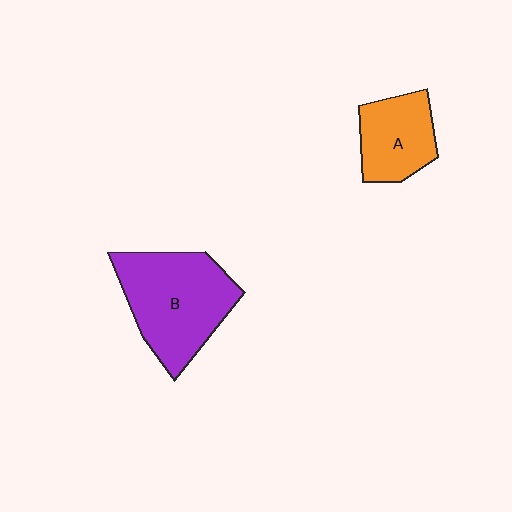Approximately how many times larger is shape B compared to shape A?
Approximately 1.7 times.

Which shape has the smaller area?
Shape A (orange).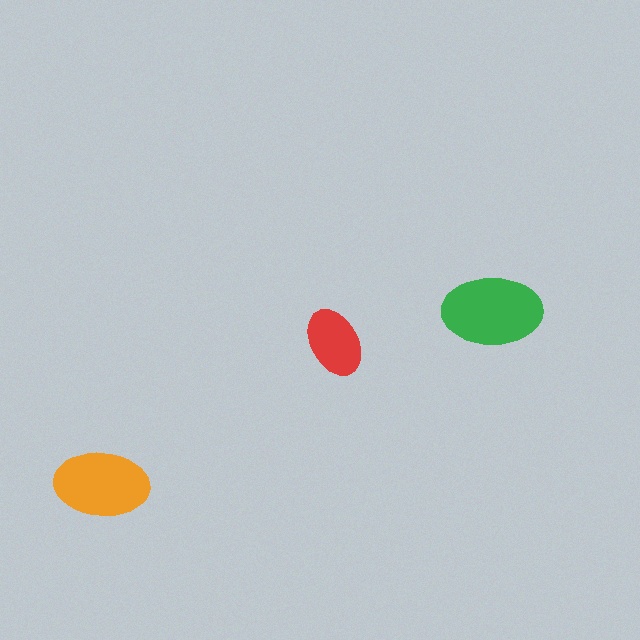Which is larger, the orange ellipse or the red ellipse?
The orange one.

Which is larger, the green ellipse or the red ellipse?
The green one.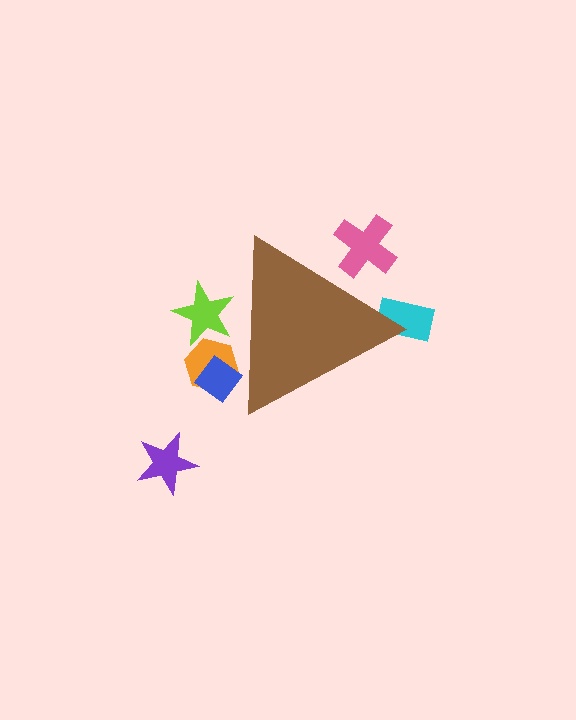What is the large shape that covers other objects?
A brown triangle.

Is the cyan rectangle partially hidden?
Yes, the cyan rectangle is partially hidden behind the brown triangle.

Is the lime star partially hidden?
Yes, the lime star is partially hidden behind the brown triangle.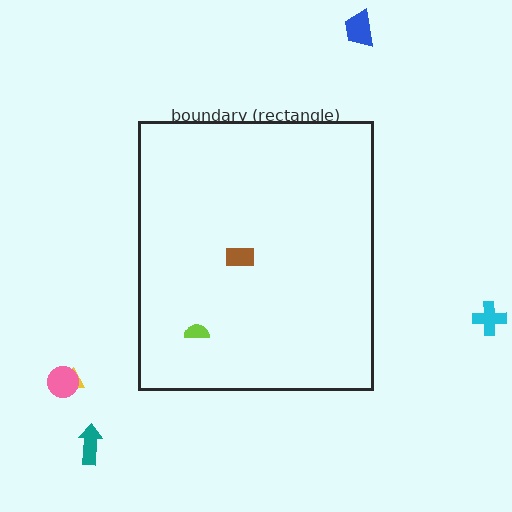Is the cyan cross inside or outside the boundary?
Outside.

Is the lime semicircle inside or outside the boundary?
Inside.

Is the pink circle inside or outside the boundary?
Outside.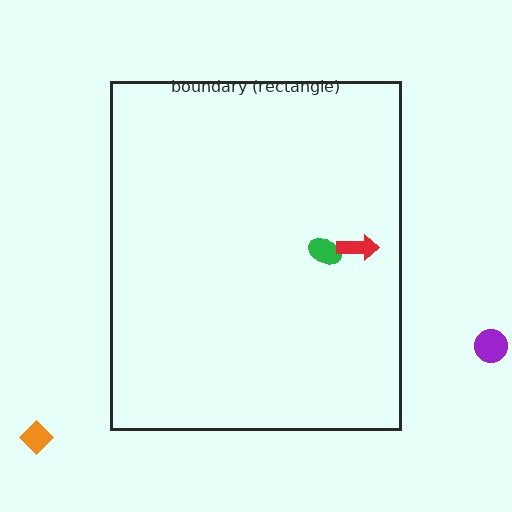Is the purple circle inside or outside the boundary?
Outside.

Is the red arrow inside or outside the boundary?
Inside.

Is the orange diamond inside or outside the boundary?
Outside.